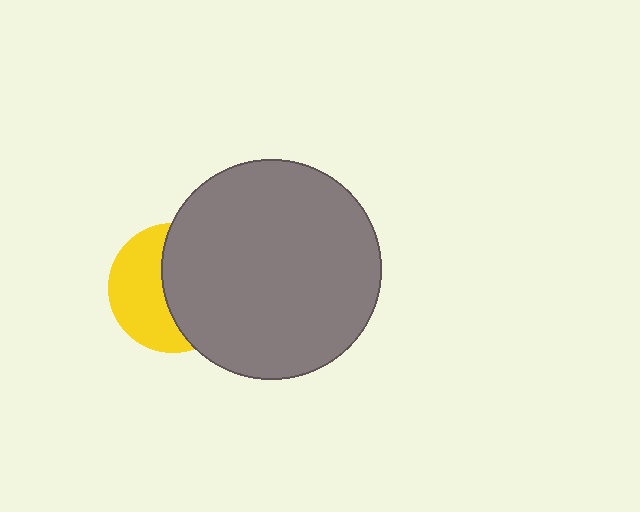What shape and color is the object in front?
The object in front is a gray circle.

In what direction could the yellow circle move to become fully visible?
The yellow circle could move left. That would shift it out from behind the gray circle entirely.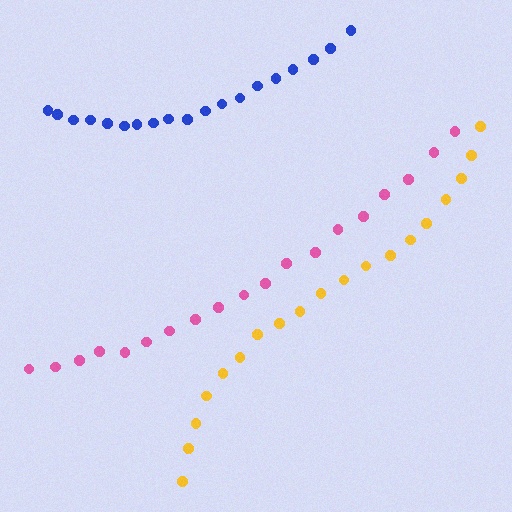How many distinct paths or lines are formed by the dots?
There are 3 distinct paths.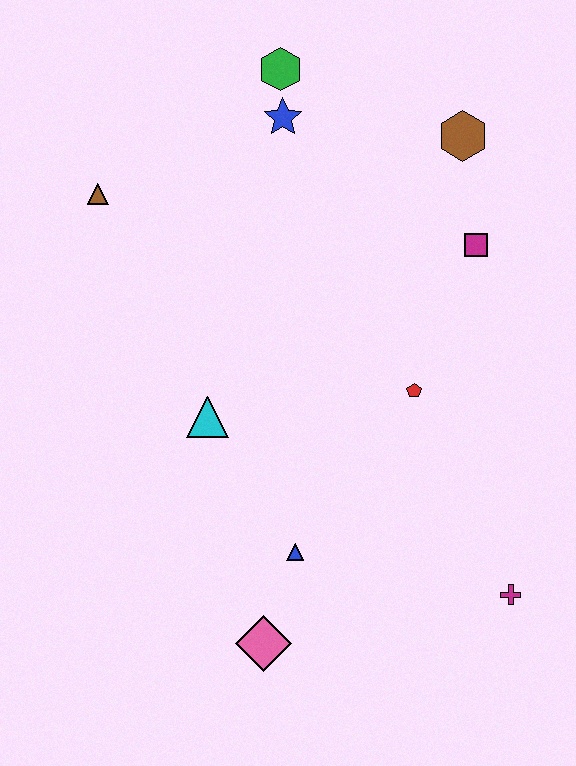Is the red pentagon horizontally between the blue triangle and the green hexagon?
No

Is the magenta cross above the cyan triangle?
No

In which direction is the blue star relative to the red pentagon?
The blue star is above the red pentagon.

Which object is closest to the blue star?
The green hexagon is closest to the blue star.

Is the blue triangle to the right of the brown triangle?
Yes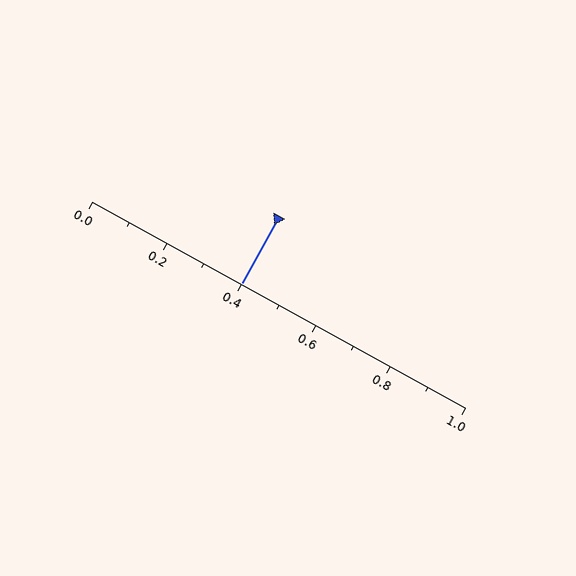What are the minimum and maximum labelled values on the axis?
The axis runs from 0.0 to 1.0.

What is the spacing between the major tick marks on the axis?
The major ticks are spaced 0.2 apart.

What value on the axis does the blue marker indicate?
The marker indicates approximately 0.4.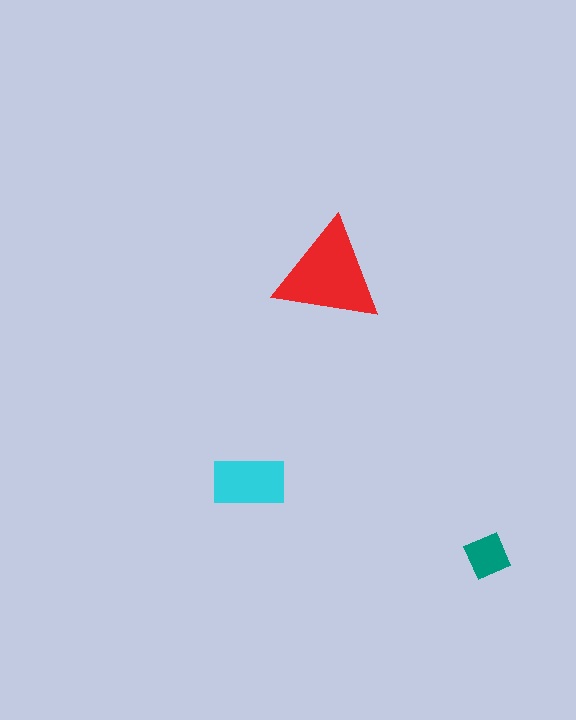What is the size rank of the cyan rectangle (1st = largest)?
2nd.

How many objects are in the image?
There are 3 objects in the image.